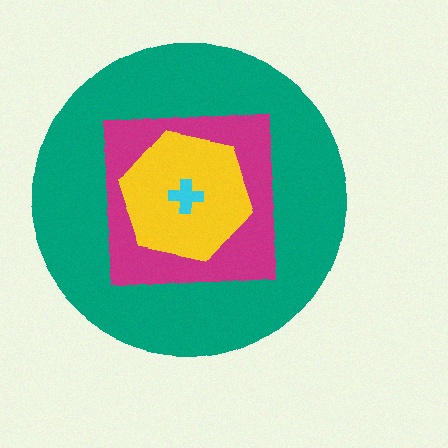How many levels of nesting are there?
4.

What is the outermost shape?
The teal circle.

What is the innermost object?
The cyan cross.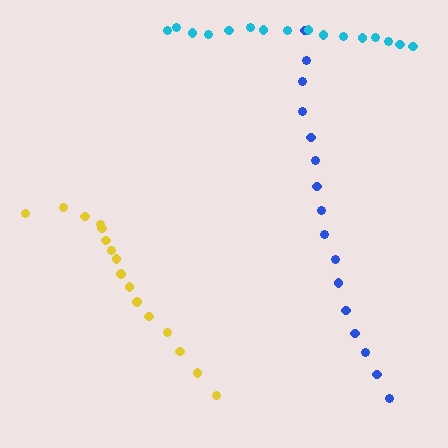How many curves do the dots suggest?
There are 3 distinct paths.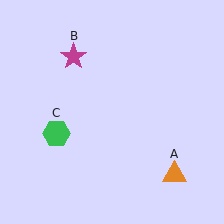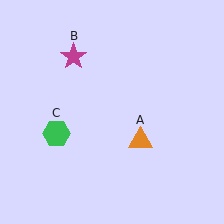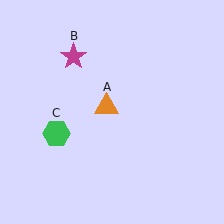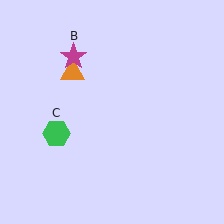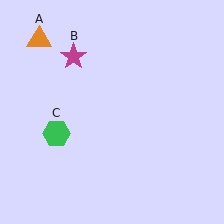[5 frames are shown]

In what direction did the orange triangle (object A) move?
The orange triangle (object A) moved up and to the left.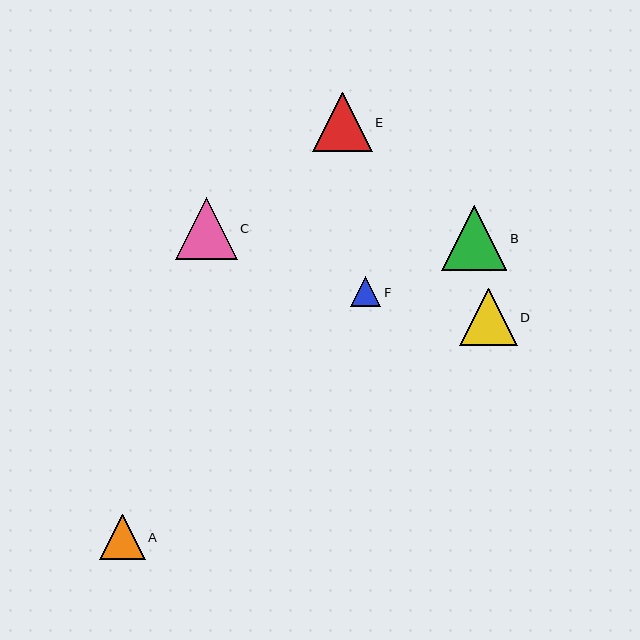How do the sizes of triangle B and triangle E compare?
Triangle B and triangle E are approximately the same size.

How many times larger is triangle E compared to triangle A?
Triangle E is approximately 1.3 times the size of triangle A.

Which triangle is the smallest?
Triangle F is the smallest with a size of approximately 30 pixels.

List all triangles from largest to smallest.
From largest to smallest: B, C, E, D, A, F.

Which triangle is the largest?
Triangle B is the largest with a size of approximately 65 pixels.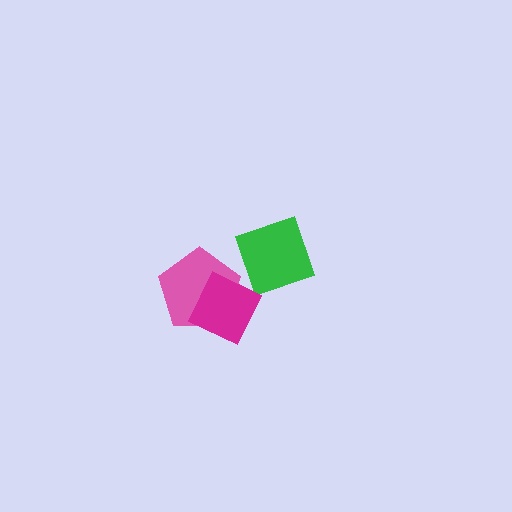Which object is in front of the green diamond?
The magenta diamond is in front of the green diamond.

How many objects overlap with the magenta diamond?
2 objects overlap with the magenta diamond.